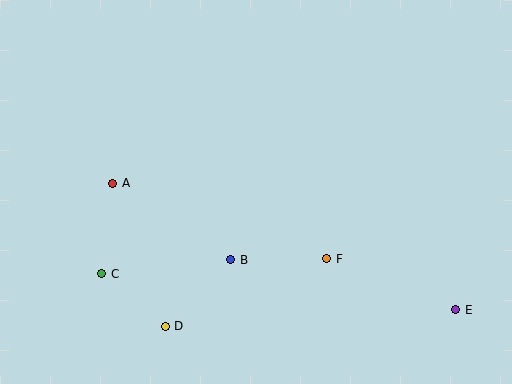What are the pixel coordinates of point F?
Point F is at (327, 259).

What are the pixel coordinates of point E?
Point E is at (456, 310).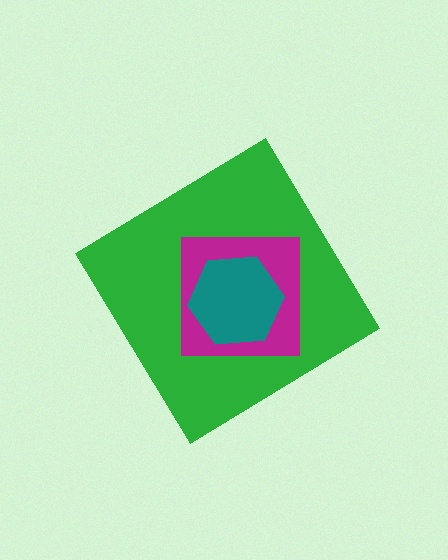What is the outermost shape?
The green diamond.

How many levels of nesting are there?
3.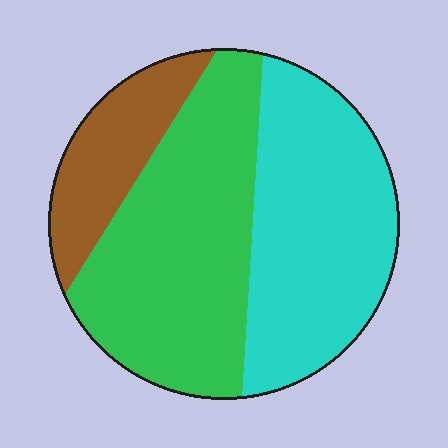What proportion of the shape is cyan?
Cyan takes up about two fifths (2/5) of the shape.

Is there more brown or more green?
Green.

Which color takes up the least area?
Brown, at roughly 15%.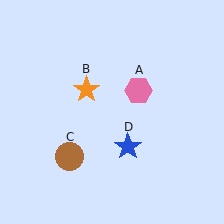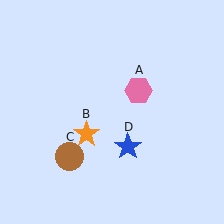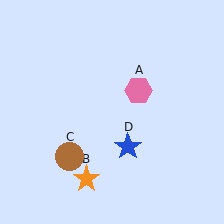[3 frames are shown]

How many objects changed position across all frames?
1 object changed position: orange star (object B).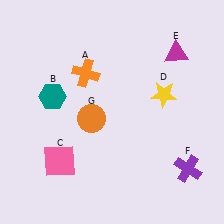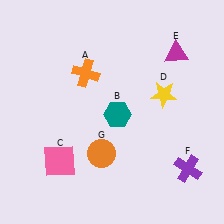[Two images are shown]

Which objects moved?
The objects that moved are: the teal hexagon (B), the orange circle (G).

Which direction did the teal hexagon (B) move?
The teal hexagon (B) moved right.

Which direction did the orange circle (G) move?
The orange circle (G) moved down.